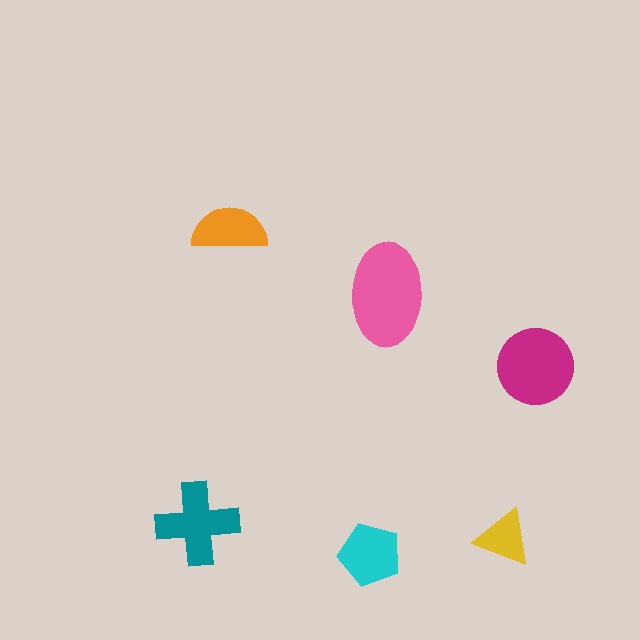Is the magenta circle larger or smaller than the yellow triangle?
Larger.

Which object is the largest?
The pink ellipse.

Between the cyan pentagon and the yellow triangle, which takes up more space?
The cyan pentagon.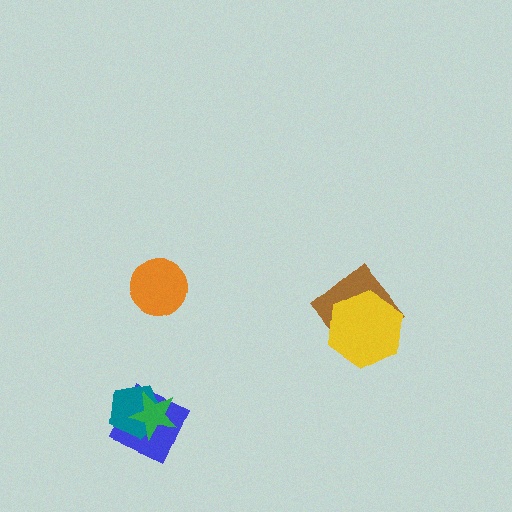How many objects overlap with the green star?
2 objects overlap with the green star.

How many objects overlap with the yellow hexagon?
1 object overlaps with the yellow hexagon.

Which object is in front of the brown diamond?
The yellow hexagon is in front of the brown diamond.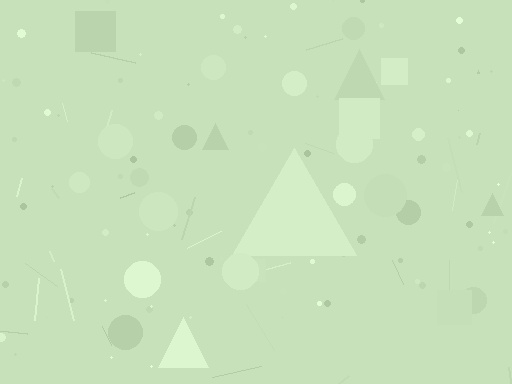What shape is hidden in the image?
A triangle is hidden in the image.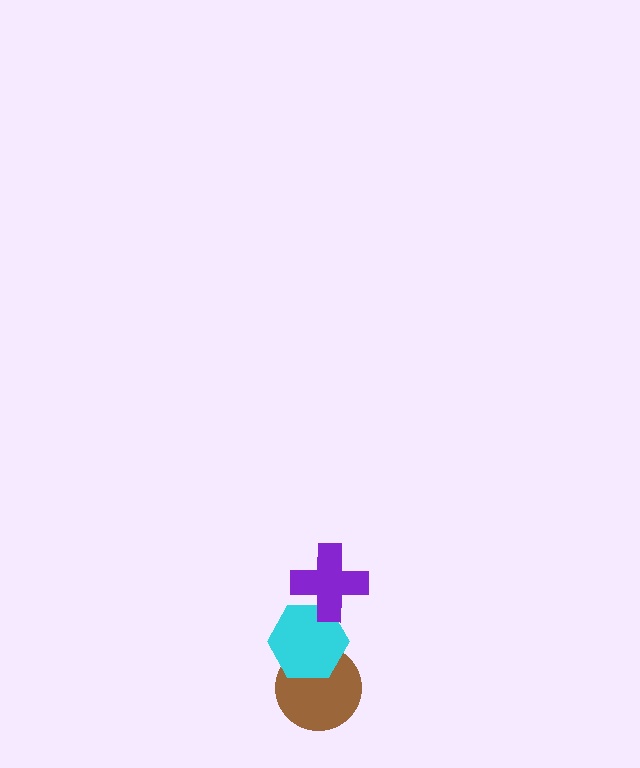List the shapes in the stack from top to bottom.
From top to bottom: the purple cross, the cyan hexagon, the brown circle.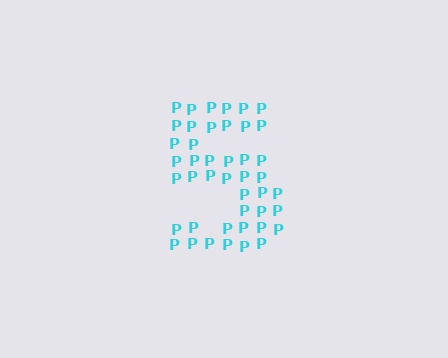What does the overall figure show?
The overall figure shows the digit 5.